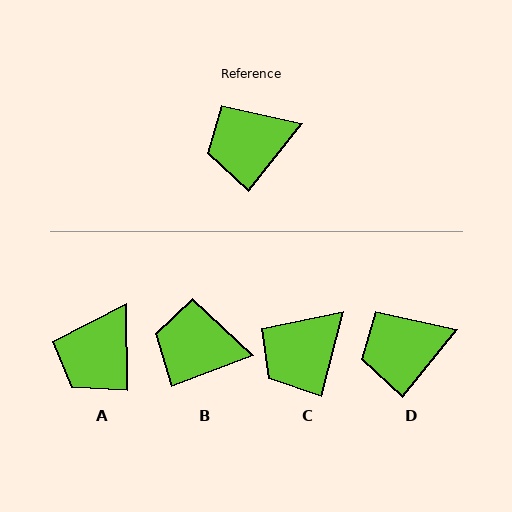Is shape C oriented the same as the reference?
No, it is off by about 24 degrees.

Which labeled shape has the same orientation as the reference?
D.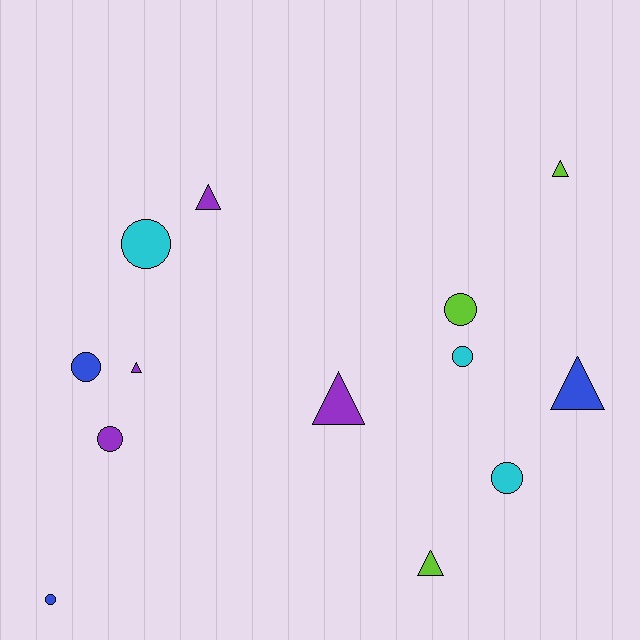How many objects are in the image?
There are 13 objects.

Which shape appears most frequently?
Circle, with 7 objects.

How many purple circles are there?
There is 1 purple circle.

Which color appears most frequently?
Purple, with 4 objects.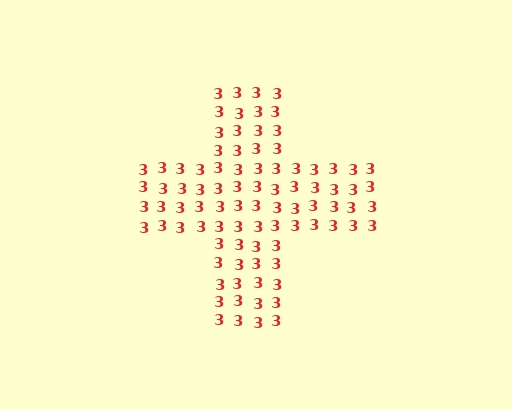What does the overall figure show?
The overall figure shows a cross.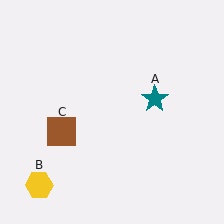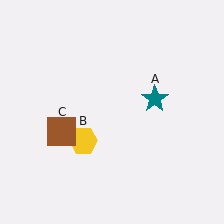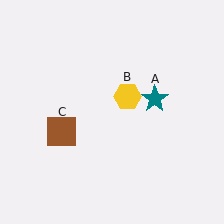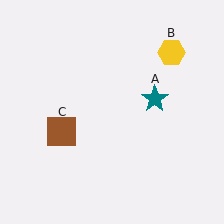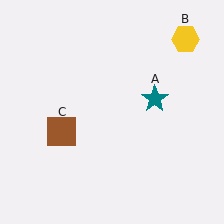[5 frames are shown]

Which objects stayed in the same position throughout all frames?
Teal star (object A) and brown square (object C) remained stationary.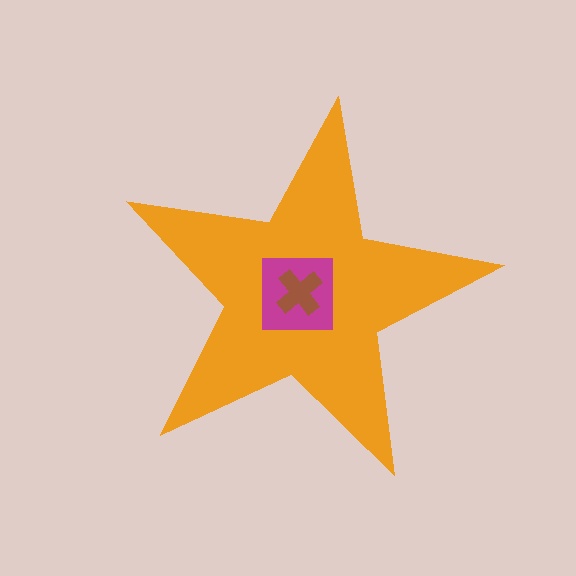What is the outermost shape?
The orange star.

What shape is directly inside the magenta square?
The brown cross.